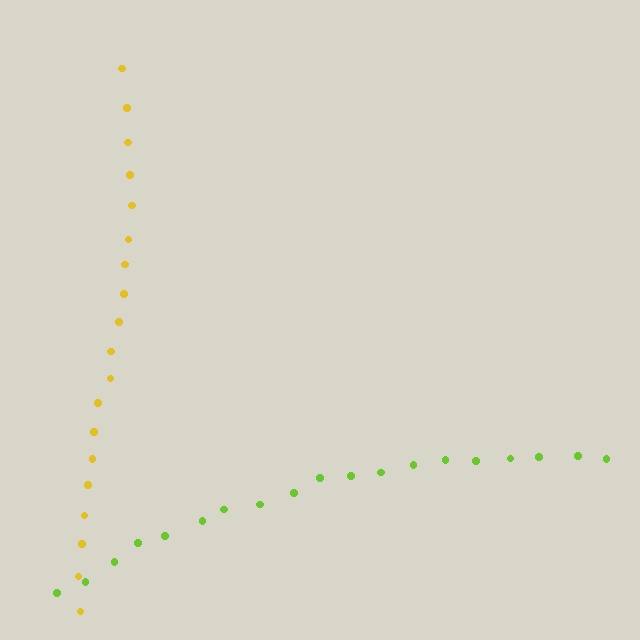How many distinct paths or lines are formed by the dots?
There are 2 distinct paths.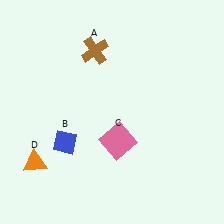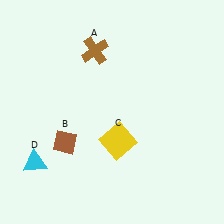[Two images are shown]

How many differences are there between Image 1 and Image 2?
There are 3 differences between the two images.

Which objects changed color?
B changed from blue to brown. C changed from pink to yellow. D changed from orange to cyan.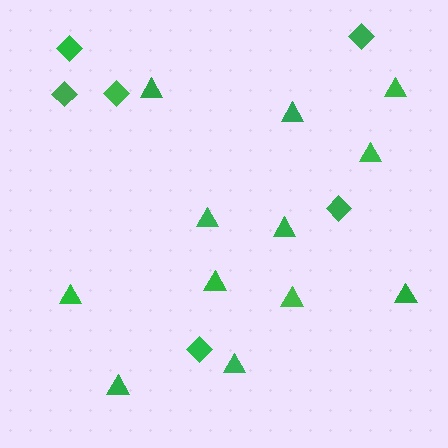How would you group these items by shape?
There are 2 groups: one group of triangles (12) and one group of diamonds (6).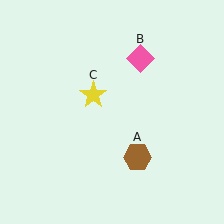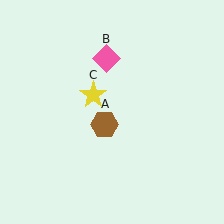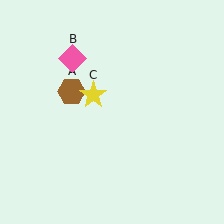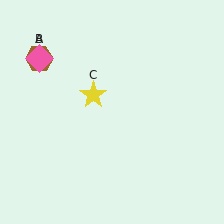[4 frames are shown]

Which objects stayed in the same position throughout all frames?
Yellow star (object C) remained stationary.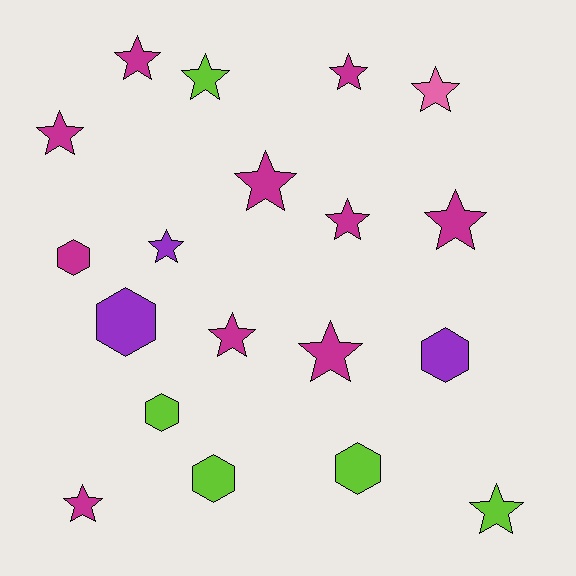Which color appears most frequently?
Magenta, with 10 objects.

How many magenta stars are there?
There are 9 magenta stars.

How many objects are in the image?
There are 19 objects.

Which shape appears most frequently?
Star, with 13 objects.